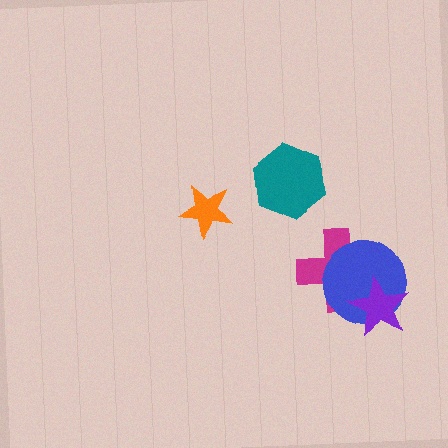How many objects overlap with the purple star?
2 objects overlap with the purple star.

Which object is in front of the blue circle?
The purple star is in front of the blue circle.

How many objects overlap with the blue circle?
2 objects overlap with the blue circle.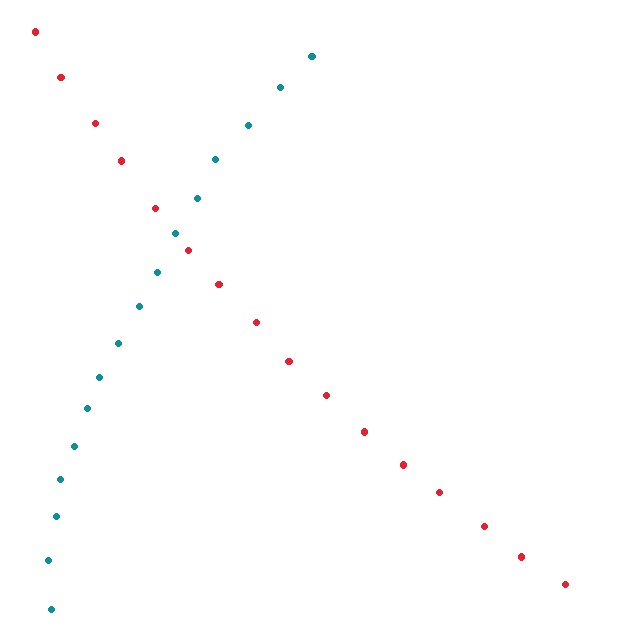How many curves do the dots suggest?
There are 2 distinct paths.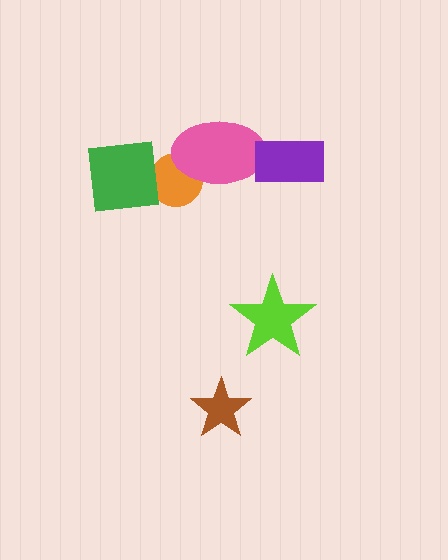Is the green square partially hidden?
No, no other shape covers it.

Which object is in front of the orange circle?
The pink ellipse is in front of the orange circle.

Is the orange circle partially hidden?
Yes, it is partially covered by another shape.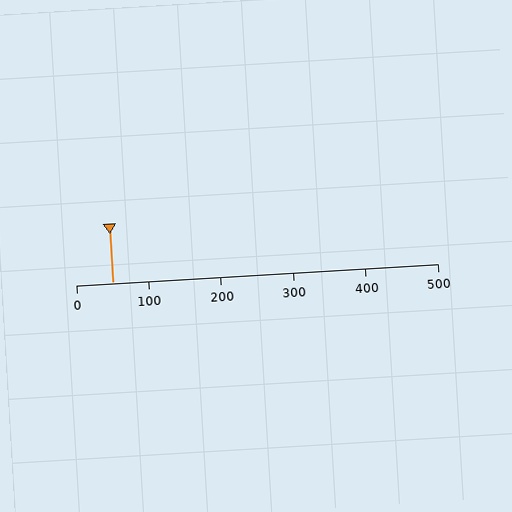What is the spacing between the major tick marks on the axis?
The major ticks are spaced 100 apart.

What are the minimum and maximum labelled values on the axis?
The axis runs from 0 to 500.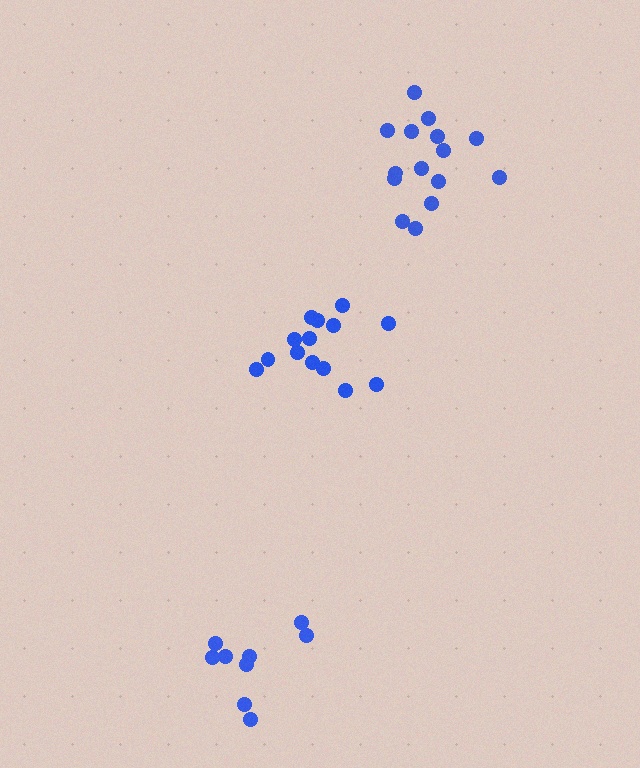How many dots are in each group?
Group 1: 9 dots, Group 2: 14 dots, Group 3: 15 dots (38 total).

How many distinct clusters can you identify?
There are 3 distinct clusters.